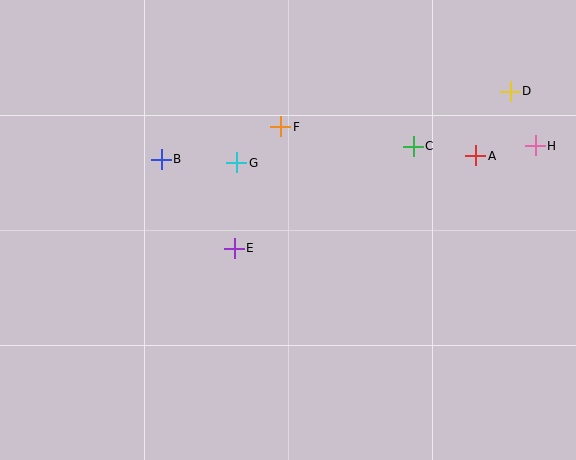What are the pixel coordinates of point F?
Point F is at (281, 127).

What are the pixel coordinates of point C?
Point C is at (413, 146).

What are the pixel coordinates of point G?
Point G is at (237, 163).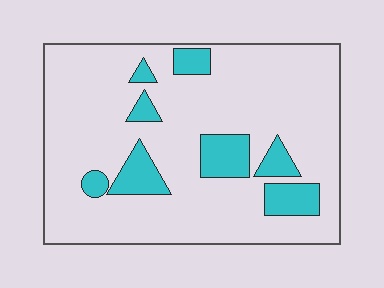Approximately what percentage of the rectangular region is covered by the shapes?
Approximately 15%.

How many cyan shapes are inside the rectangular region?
8.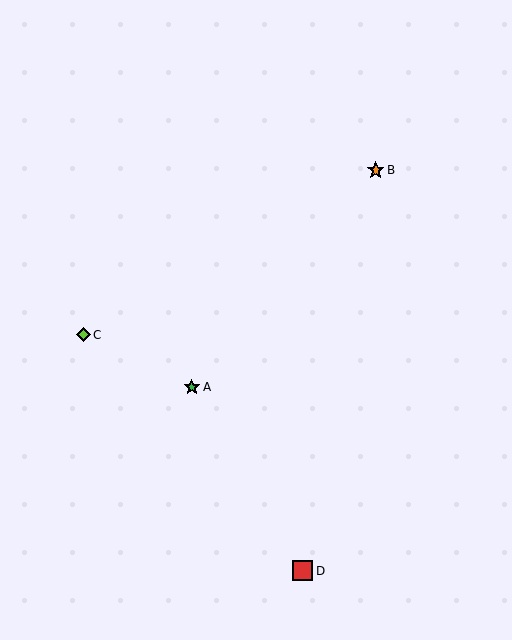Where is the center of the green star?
The center of the green star is at (192, 387).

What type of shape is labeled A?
Shape A is a green star.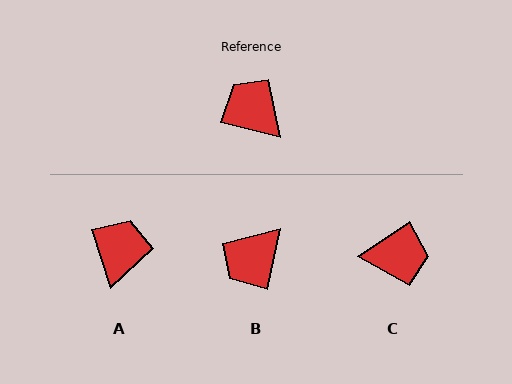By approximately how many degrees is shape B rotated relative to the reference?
Approximately 93 degrees counter-clockwise.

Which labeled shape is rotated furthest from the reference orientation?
C, about 131 degrees away.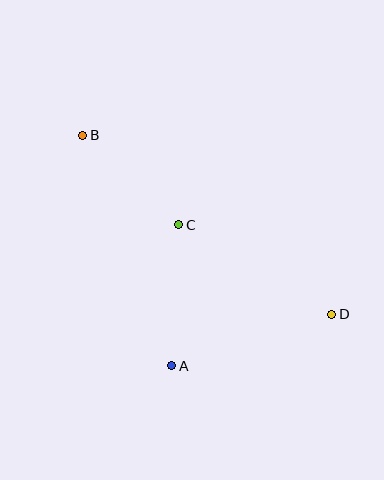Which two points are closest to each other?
Points B and C are closest to each other.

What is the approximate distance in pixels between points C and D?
The distance between C and D is approximately 177 pixels.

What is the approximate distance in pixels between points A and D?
The distance between A and D is approximately 168 pixels.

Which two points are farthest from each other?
Points B and D are farthest from each other.